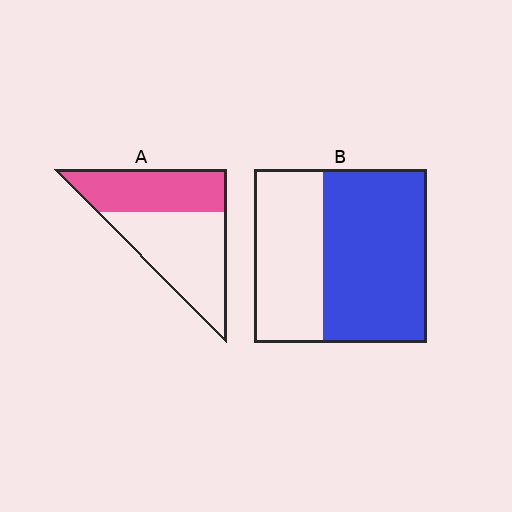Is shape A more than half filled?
No.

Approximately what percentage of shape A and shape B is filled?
A is approximately 45% and B is approximately 60%.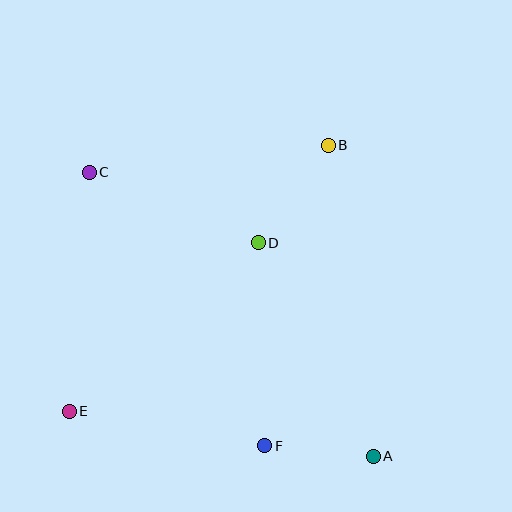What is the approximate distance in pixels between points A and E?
The distance between A and E is approximately 308 pixels.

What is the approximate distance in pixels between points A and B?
The distance between A and B is approximately 314 pixels.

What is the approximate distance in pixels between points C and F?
The distance between C and F is approximately 325 pixels.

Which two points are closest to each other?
Points A and F are closest to each other.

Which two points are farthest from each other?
Points A and C are farthest from each other.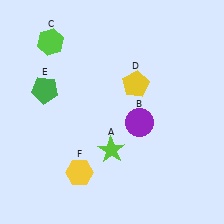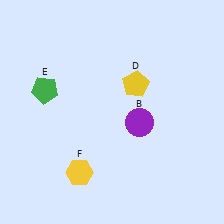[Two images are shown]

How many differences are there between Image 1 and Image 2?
There are 2 differences between the two images.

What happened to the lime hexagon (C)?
The lime hexagon (C) was removed in Image 2. It was in the top-left area of Image 1.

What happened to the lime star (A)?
The lime star (A) was removed in Image 2. It was in the bottom-left area of Image 1.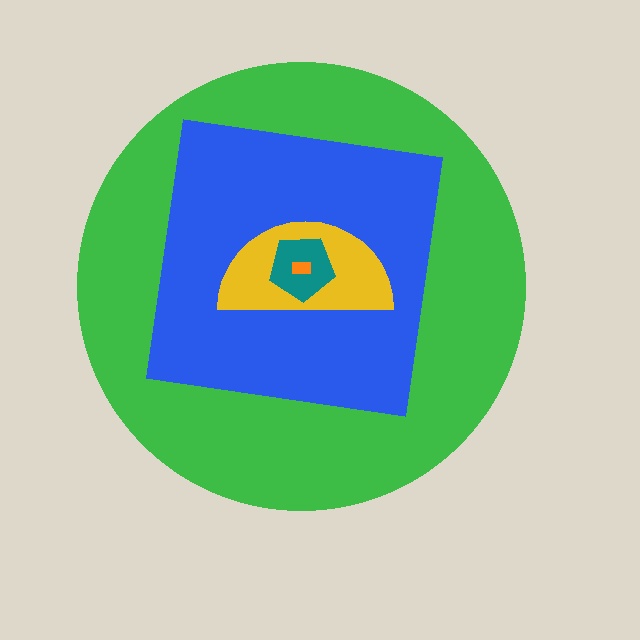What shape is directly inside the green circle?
The blue square.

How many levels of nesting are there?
5.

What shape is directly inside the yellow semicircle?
The teal pentagon.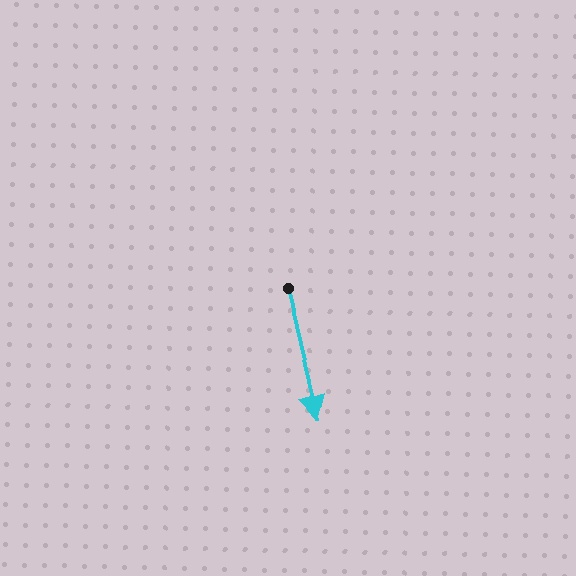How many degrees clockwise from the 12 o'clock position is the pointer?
Approximately 167 degrees.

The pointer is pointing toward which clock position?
Roughly 6 o'clock.